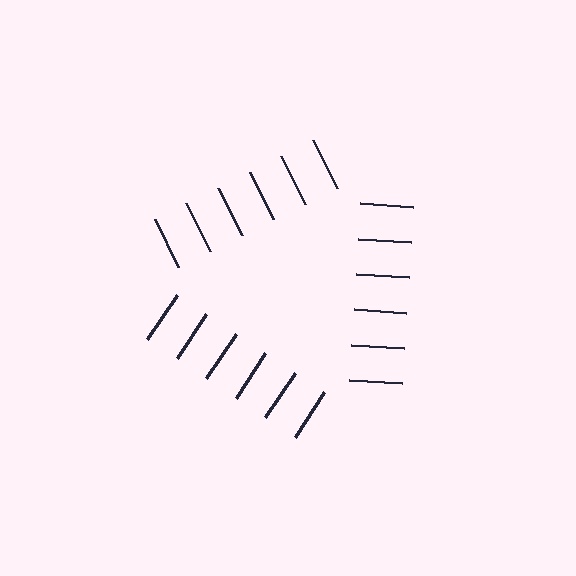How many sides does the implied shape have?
3 sides — the line-ends trace a triangle.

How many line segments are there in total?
18 — 6 along each of the 3 edges.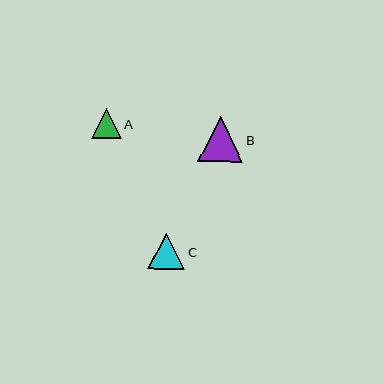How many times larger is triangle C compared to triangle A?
Triangle C is approximately 1.2 times the size of triangle A.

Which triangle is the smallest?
Triangle A is the smallest with a size of approximately 30 pixels.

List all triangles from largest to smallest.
From largest to smallest: B, C, A.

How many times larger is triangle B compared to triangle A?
Triangle B is approximately 1.5 times the size of triangle A.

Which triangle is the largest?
Triangle B is the largest with a size of approximately 45 pixels.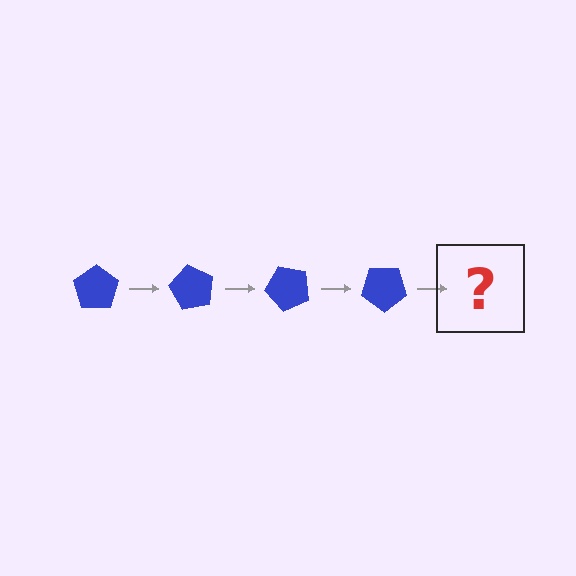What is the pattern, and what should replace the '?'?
The pattern is that the pentagon rotates 60 degrees each step. The '?' should be a blue pentagon rotated 240 degrees.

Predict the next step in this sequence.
The next step is a blue pentagon rotated 240 degrees.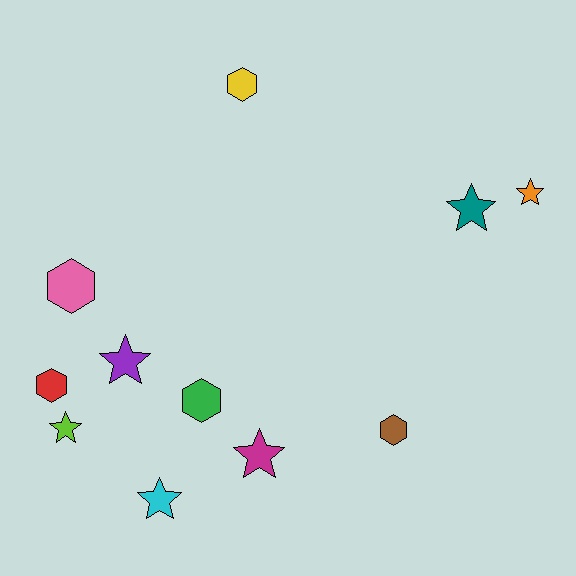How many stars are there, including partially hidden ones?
There are 6 stars.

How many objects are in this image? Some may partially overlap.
There are 11 objects.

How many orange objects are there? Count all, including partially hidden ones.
There is 1 orange object.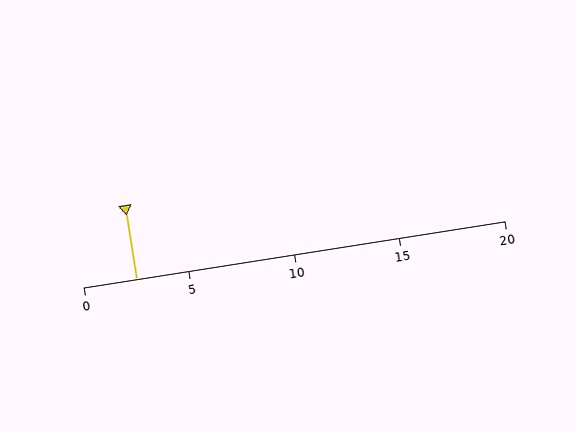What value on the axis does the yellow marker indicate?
The marker indicates approximately 2.5.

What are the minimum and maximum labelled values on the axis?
The axis runs from 0 to 20.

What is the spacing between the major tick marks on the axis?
The major ticks are spaced 5 apart.